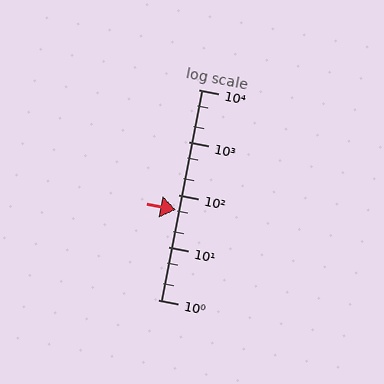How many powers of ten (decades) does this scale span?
The scale spans 4 decades, from 1 to 10000.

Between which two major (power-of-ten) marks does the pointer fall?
The pointer is between 10 and 100.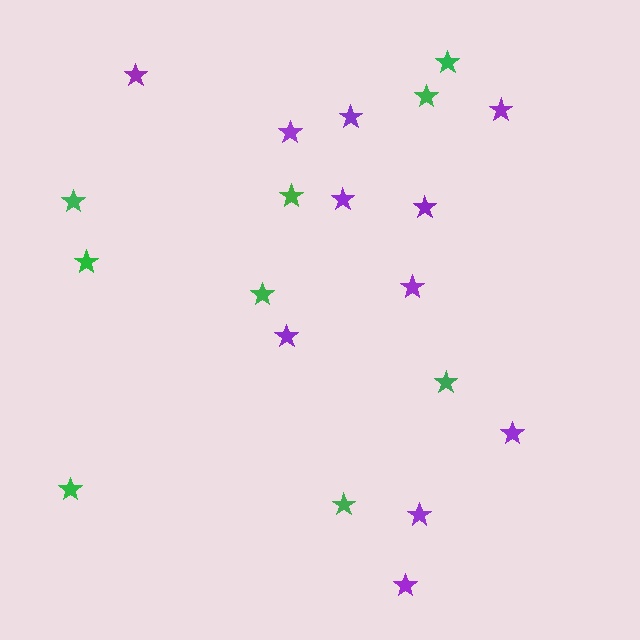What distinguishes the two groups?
There are 2 groups: one group of green stars (9) and one group of purple stars (11).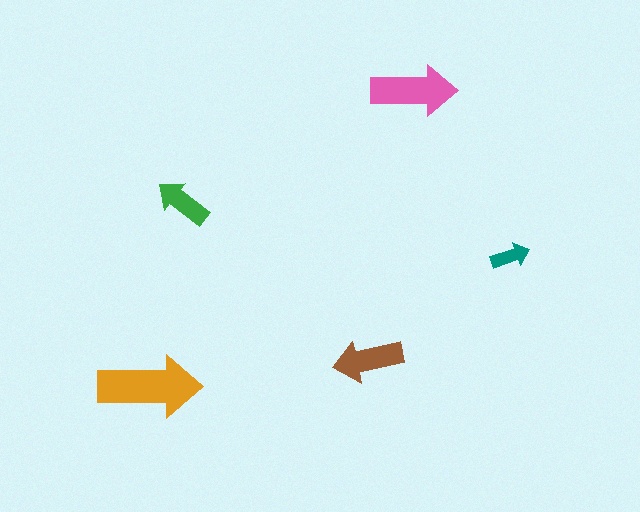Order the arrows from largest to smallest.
the orange one, the pink one, the brown one, the green one, the teal one.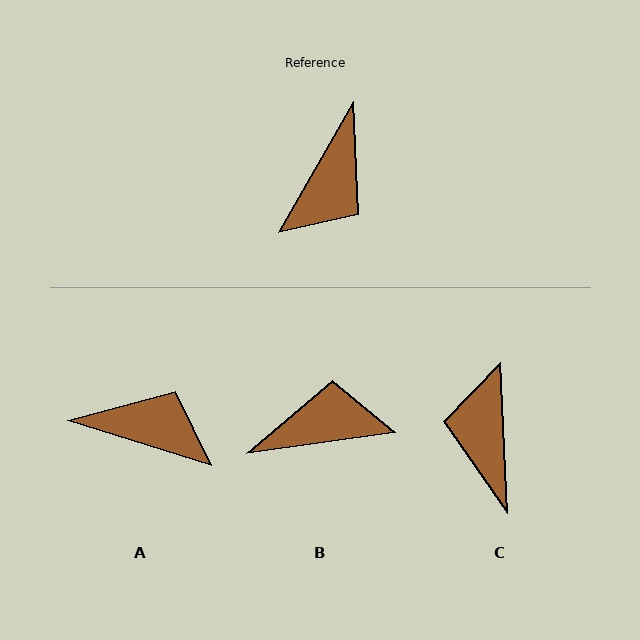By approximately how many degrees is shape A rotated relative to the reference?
Approximately 102 degrees counter-clockwise.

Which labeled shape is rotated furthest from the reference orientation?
C, about 147 degrees away.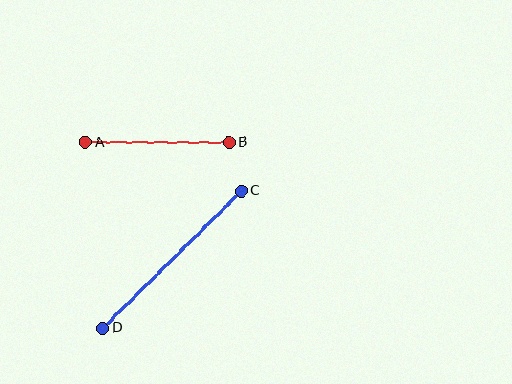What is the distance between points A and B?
The distance is approximately 144 pixels.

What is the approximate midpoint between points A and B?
The midpoint is at approximately (157, 142) pixels.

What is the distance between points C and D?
The distance is approximately 195 pixels.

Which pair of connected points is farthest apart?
Points C and D are farthest apart.